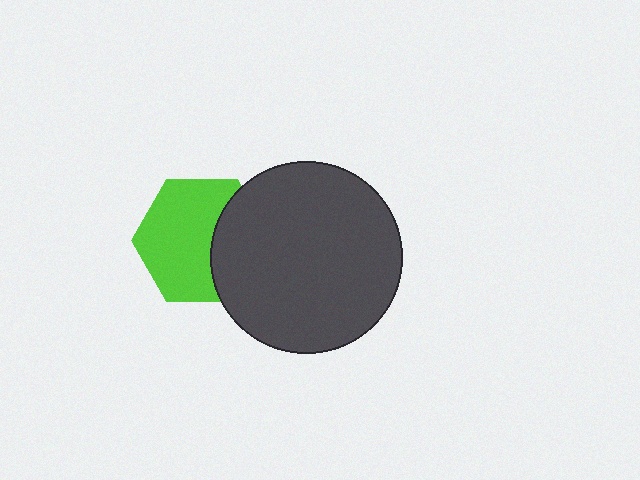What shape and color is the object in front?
The object in front is a dark gray circle.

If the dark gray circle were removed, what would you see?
You would see the complete lime hexagon.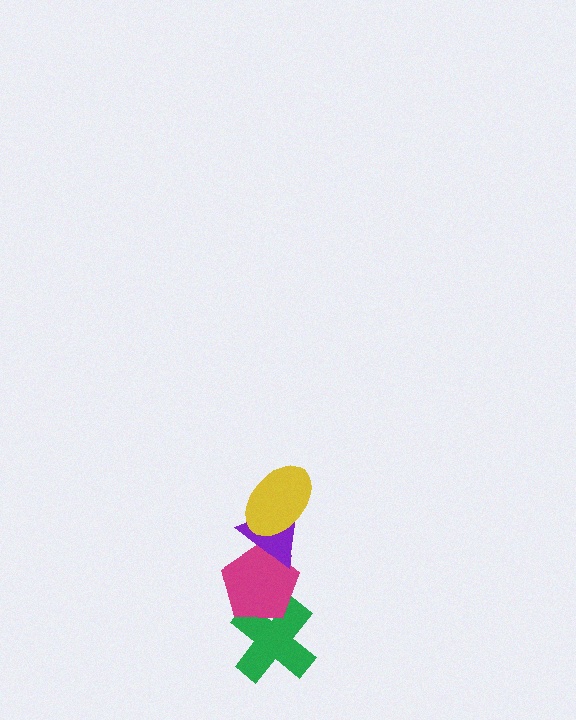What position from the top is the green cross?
The green cross is 4th from the top.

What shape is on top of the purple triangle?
The yellow ellipse is on top of the purple triangle.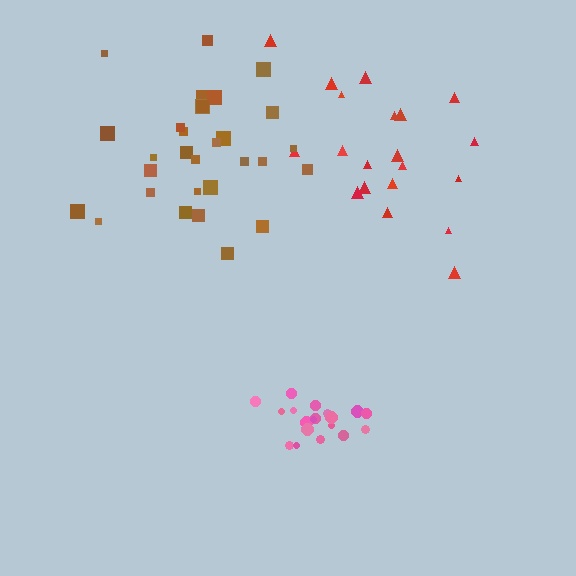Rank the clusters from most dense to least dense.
pink, brown, red.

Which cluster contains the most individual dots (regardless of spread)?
Brown (30).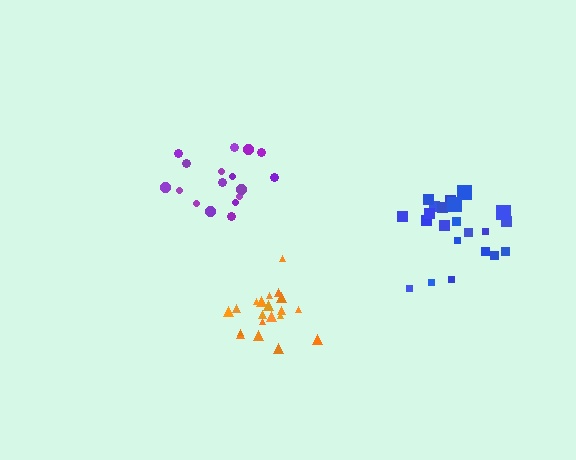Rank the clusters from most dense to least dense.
orange, blue, purple.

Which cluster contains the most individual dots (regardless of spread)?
Blue (22).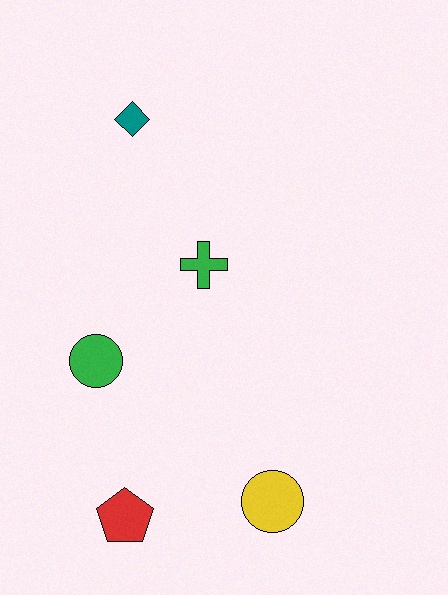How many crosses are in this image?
There is 1 cross.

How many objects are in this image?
There are 5 objects.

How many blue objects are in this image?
There are no blue objects.